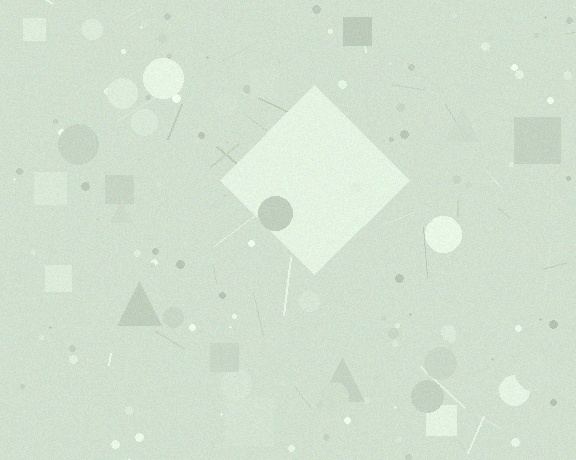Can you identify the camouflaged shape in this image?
The camouflaged shape is a diamond.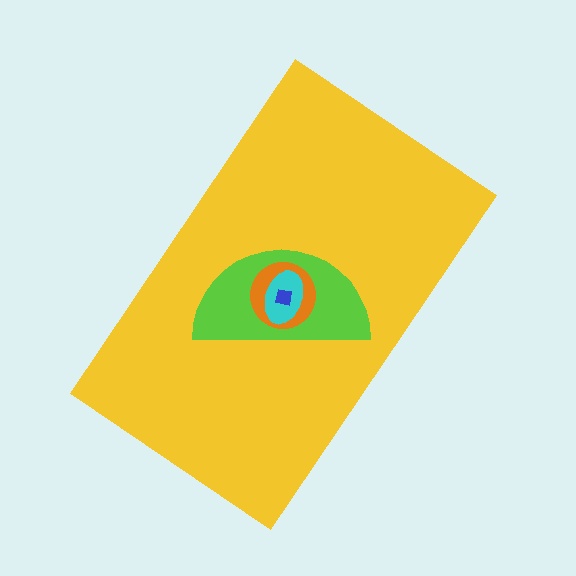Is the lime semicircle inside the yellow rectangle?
Yes.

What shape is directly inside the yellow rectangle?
The lime semicircle.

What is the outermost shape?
The yellow rectangle.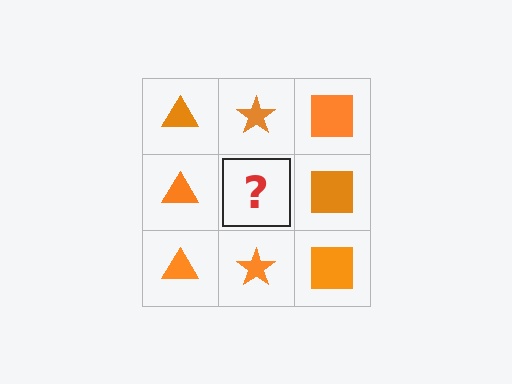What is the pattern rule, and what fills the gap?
The rule is that each column has a consistent shape. The gap should be filled with an orange star.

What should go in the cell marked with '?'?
The missing cell should contain an orange star.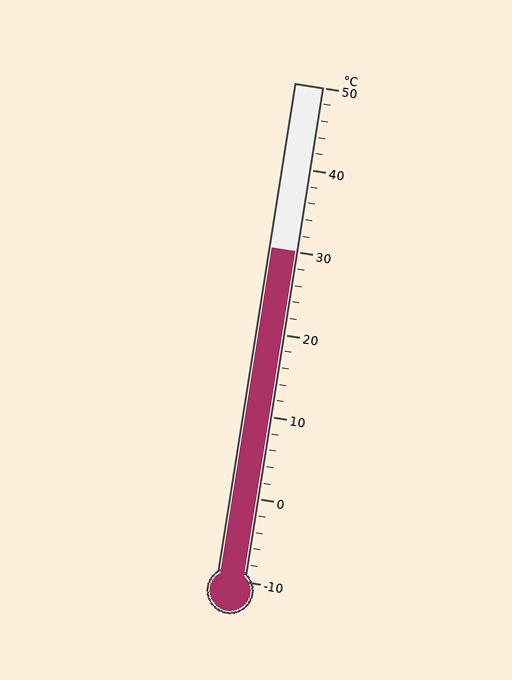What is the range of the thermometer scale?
The thermometer scale ranges from -10°C to 50°C.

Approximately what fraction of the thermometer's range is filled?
The thermometer is filled to approximately 65% of its range.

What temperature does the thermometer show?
The thermometer shows approximately 30°C.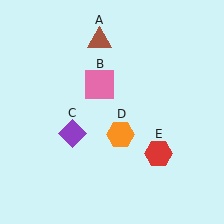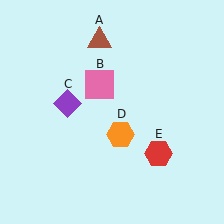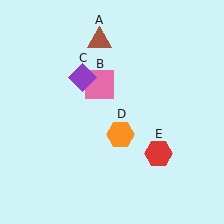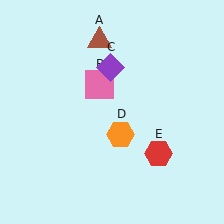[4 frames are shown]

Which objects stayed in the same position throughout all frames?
Brown triangle (object A) and pink square (object B) and orange hexagon (object D) and red hexagon (object E) remained stationary.